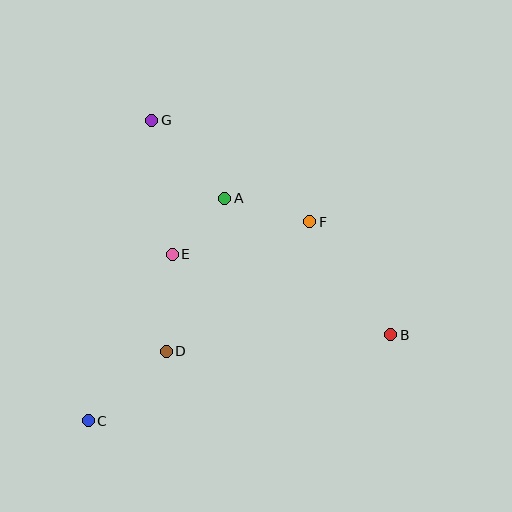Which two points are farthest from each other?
Points B and G are farthest from each other.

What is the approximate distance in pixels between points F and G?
The distance between F and G is approximately 188 pixels.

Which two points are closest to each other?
Points A and E are closest to each other.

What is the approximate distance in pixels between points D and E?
The distance between D and E is approximately 97 pixels.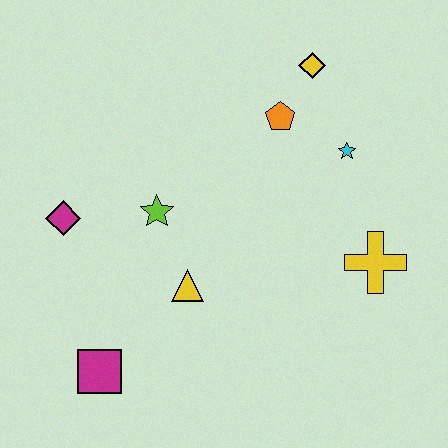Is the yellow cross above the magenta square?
Yes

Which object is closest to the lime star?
The yellow triangle is closest to the lime star.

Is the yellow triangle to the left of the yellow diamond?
Yes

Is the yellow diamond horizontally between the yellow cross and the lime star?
Yes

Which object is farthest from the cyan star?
The magenta square is farthest from the cyan star.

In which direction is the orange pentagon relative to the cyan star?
The orange pentagon is to the left of the cyan star.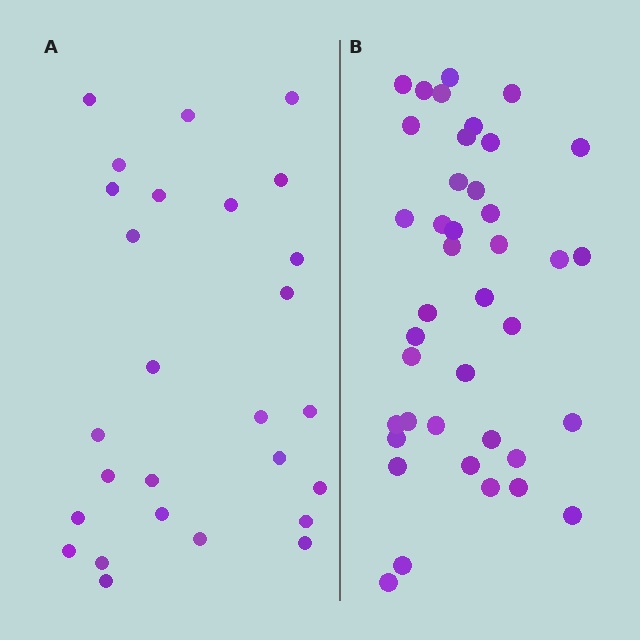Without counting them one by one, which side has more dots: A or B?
Region B (the right region) has more dots.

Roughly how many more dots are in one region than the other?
Region B has approximately 15 more dots than region A.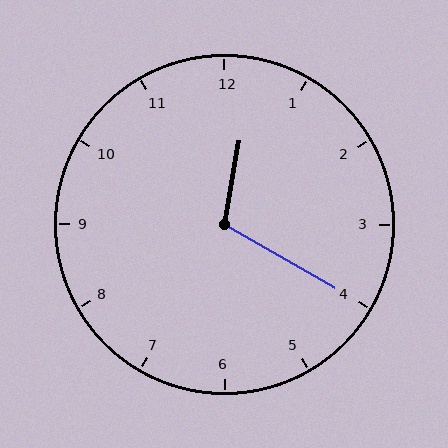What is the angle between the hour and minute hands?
Approximately 110 degrees.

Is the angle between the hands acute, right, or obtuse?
It is obtuse.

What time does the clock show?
12:20.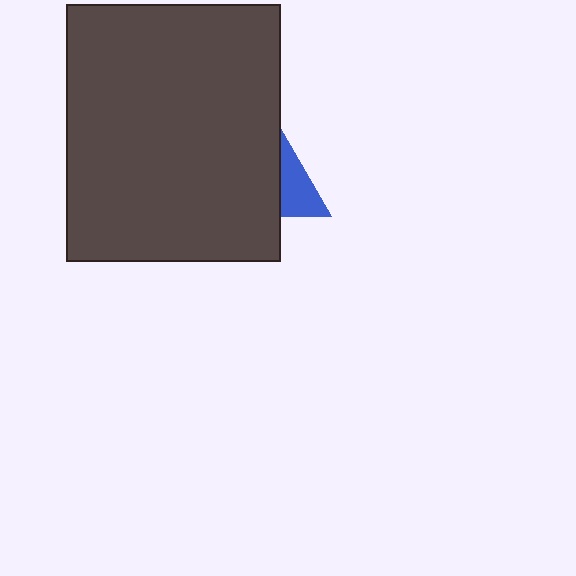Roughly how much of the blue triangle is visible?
A small part of it is visible (roughly 32%).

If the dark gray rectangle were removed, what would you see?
You would see the complete blue triangle.